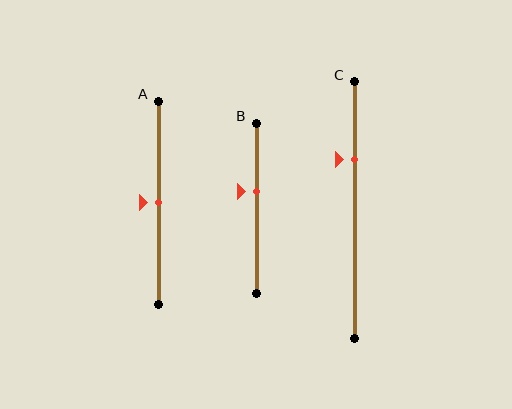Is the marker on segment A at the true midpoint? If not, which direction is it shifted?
Yes, the marker on segment A is at the true midpoint.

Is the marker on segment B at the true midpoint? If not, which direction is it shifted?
No, the marker on segment B is shifted upward by about 10% of the segment length.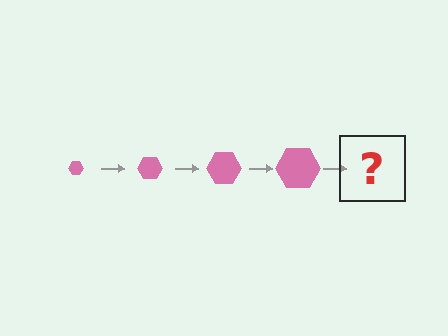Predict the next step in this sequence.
The next step is a pink hexagon, larger than the previous one.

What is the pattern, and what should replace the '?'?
The pattern is that the hexagon gets progressively larger each step. The '?' should be a pink hexagon, larger than the previous one.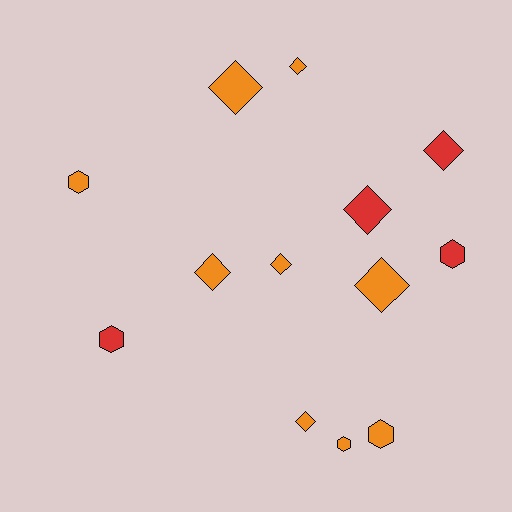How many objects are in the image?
There are 13 objects.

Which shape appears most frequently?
Diamond, with 8 objects.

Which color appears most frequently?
Orange, with 9 objects.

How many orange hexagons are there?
There are 3 orange hexagons.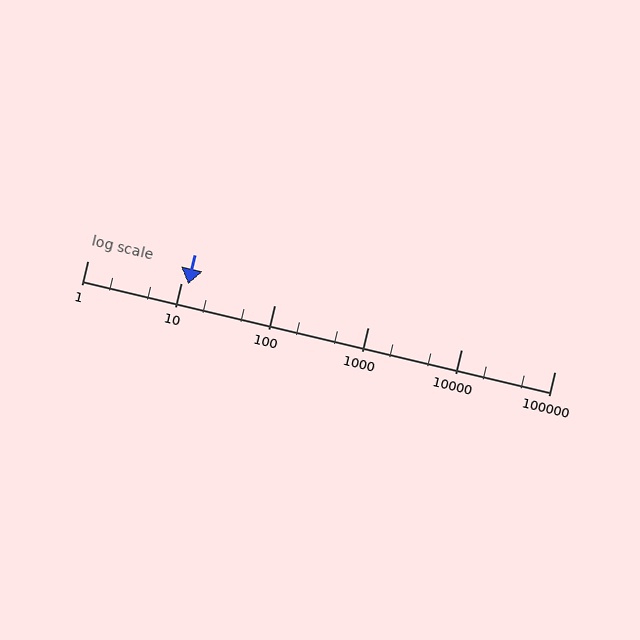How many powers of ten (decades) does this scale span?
The scale spans 5 decades, from 1 to 100000.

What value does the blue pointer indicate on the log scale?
The pointer indicates approximately 12.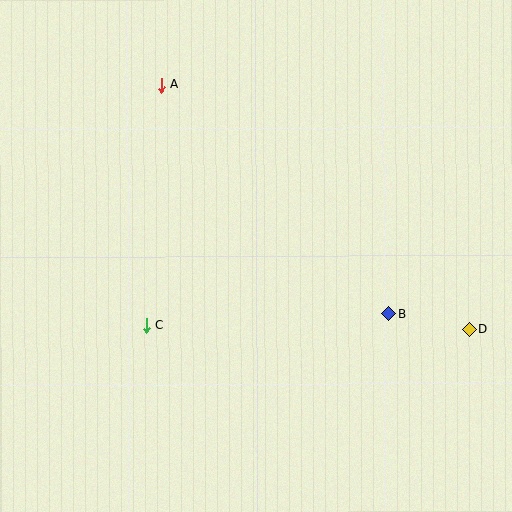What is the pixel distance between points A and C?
The distance between A and C is 241 pixels.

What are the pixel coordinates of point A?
Point A is at (162, 85).